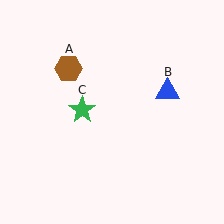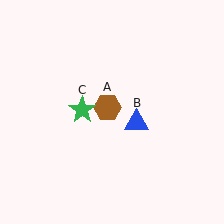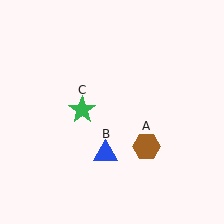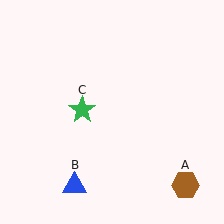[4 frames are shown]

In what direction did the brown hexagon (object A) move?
The brown hexagon (object A) moved down and to the right.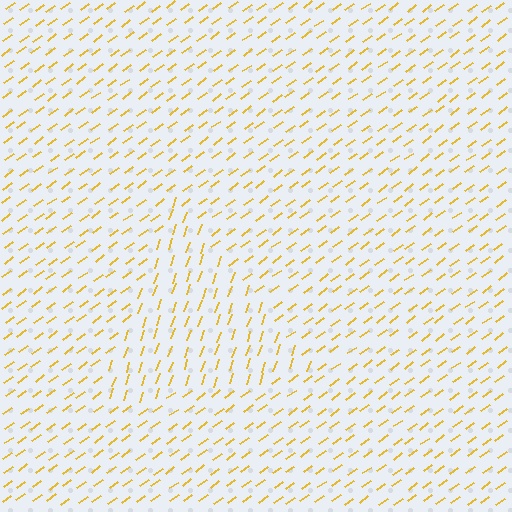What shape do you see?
I see a triangle.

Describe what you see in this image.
The image is filled with small yellow line segments. A triangle region in the image has lines oriented differently from the surrounding lines, creating a visible texture boundary.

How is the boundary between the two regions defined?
The boundary is defined purely by a change in line orientation (approximately 36 degrees difference). All lines are the same color and thickness.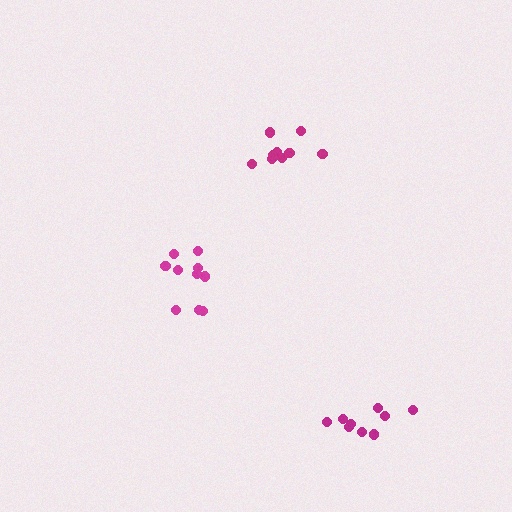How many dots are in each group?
Group 1: 10 dots, Group 2: 9 dots, Group 3: 9 dots (28 total).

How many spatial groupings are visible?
There are 3 spatial groupings.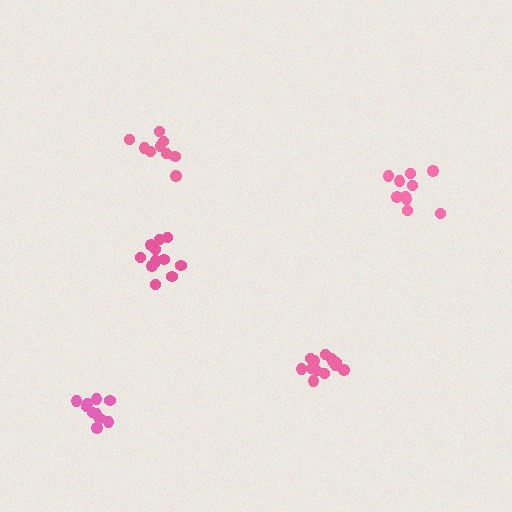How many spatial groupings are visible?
There are 5 spatial groupings.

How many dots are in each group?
Group 1: 13 dots, Group 2: 10 dots, Group 3: 10 dots, Group 4: 12 dots, Group 5: 9 dots (54 total).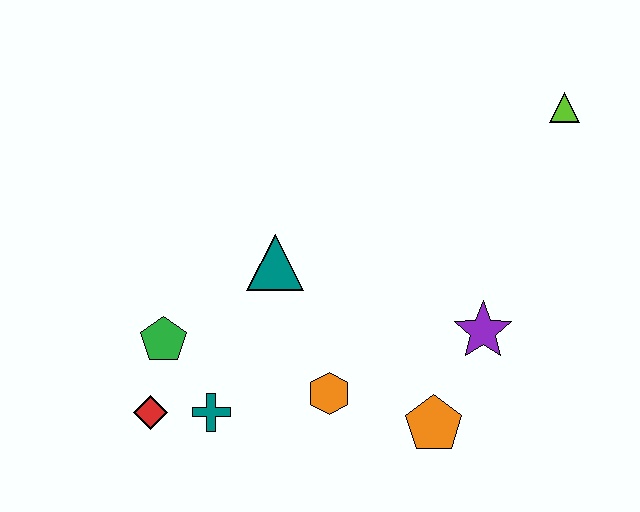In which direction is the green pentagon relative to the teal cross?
The green pentagon is above the teal cross.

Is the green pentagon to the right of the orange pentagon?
No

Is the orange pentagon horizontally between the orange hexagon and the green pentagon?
No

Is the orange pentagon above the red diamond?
No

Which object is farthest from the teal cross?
The lime triangle is farthest from the teal cross.